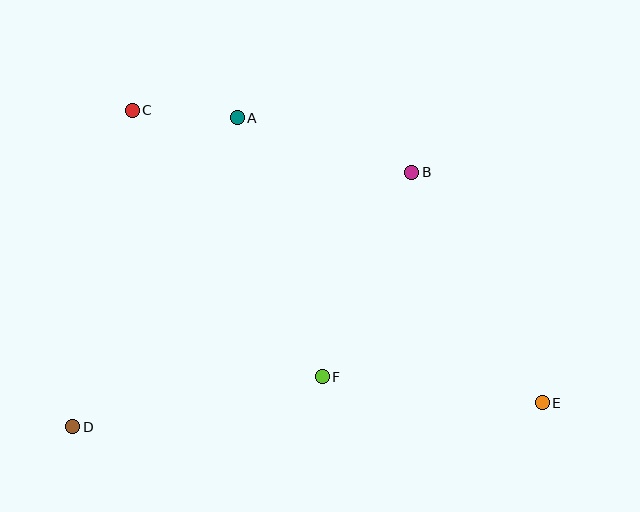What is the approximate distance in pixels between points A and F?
The distance between A and F is approximately 273 pixels.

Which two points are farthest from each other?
Points C and E are farthest from each other.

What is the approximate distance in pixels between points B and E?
The distance between B and E is approximately 265 pixels.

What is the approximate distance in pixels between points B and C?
The distance between B and C is approximately 286 pixels.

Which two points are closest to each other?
Points A and C are closest to each other.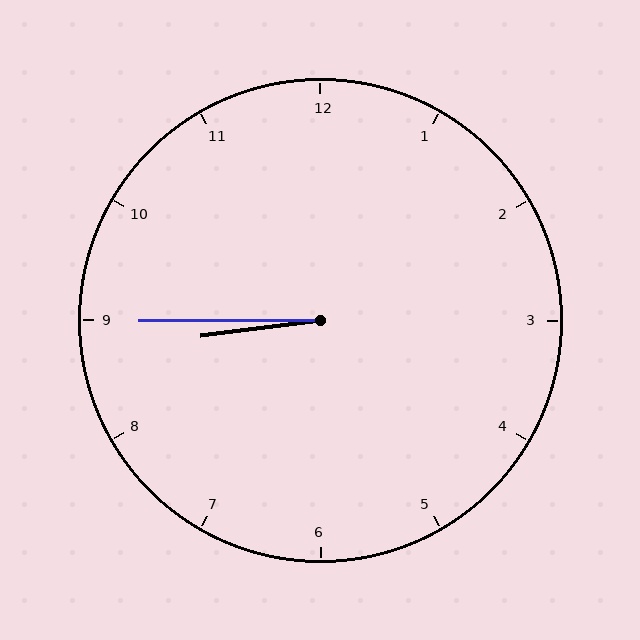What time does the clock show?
8:45.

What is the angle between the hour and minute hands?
Approximately 8 degrees.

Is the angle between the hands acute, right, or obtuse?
It is acute.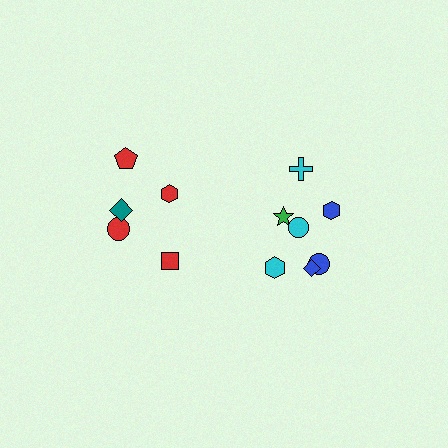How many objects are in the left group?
There are 5 objects.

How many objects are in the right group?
There are 7 objects.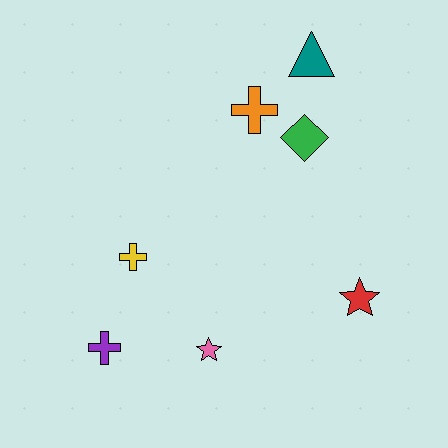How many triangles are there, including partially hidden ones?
There is 1 triangle.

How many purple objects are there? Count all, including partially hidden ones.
There is 1 purple object.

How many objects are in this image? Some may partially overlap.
There are 7 objects.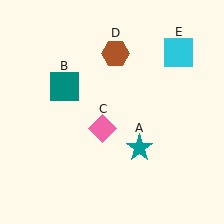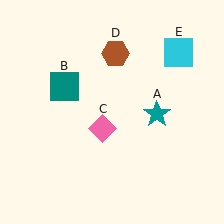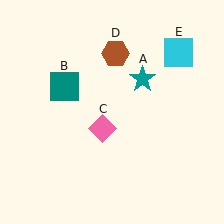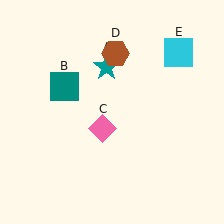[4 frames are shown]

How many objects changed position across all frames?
1 object changed position: teal star (object A).